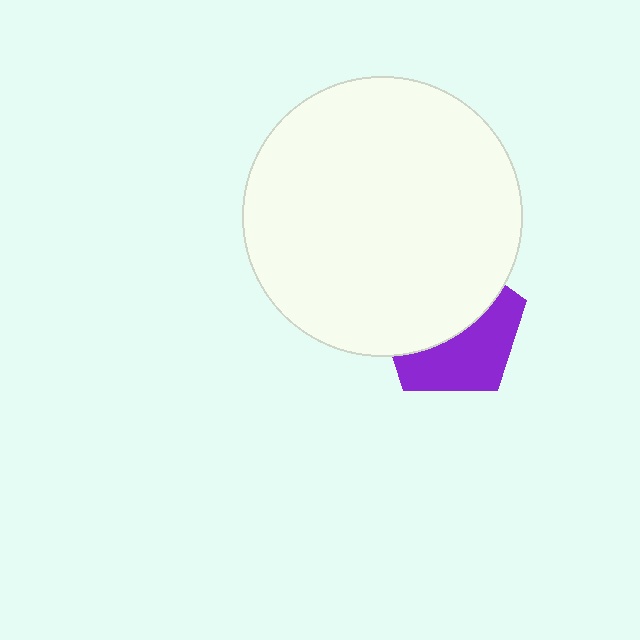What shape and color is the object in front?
The object in front is a white circle.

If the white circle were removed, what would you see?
You would see the complete purple pentagon.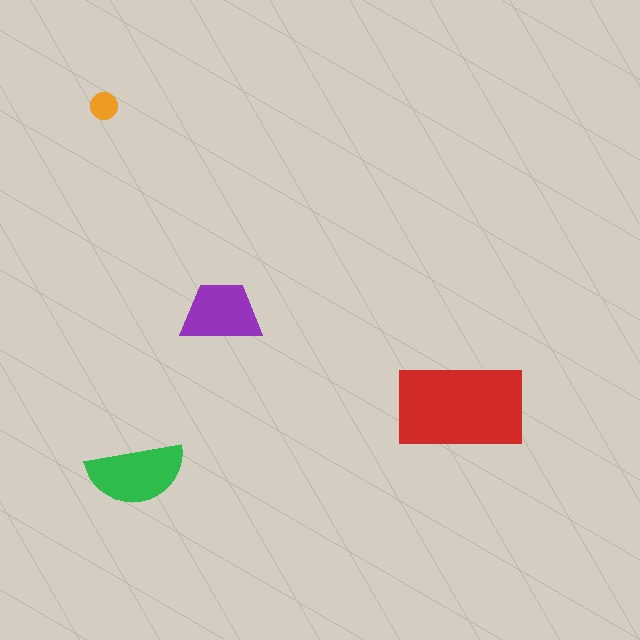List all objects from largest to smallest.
The red rectangle, the green semicircle, the purple trapezoid, the orange circle.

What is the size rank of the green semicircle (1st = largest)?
2nd.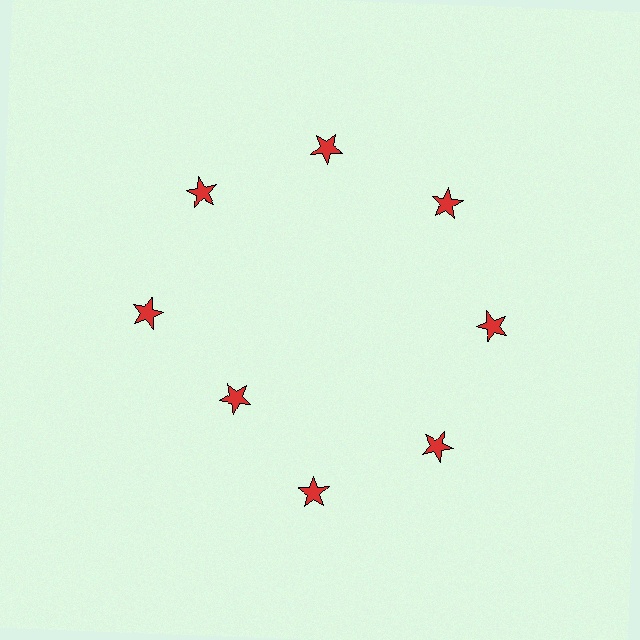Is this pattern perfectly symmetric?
No. The 8 red stars are arranged in a ring, but one element near the 8 o'clock position is pulled inward toward the center, breaking the 8-fold rotational symmetry.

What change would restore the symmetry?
The symmetry would be restored by moving it outward, back onto the ring so that all 8 stars sit at equal angles and equal distance from the center.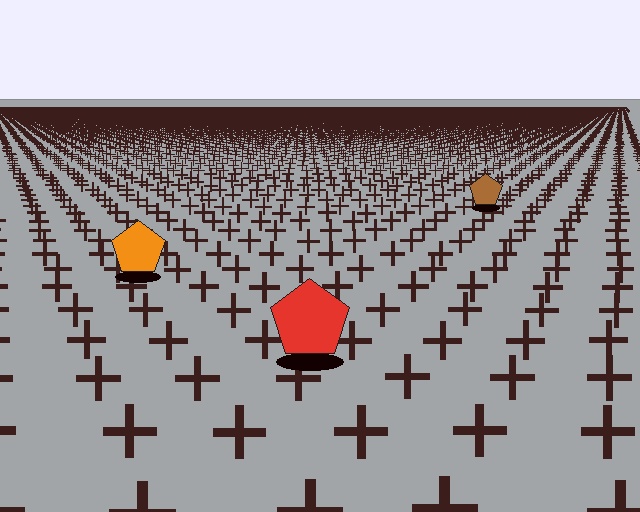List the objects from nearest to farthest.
From nearest to farthest: the red pentagon, the orange pentagon, the brown pentagon.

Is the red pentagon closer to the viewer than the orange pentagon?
Yes. The red pentagon is closer — you can tell from the texture gradient: the ground texture is coarser near it.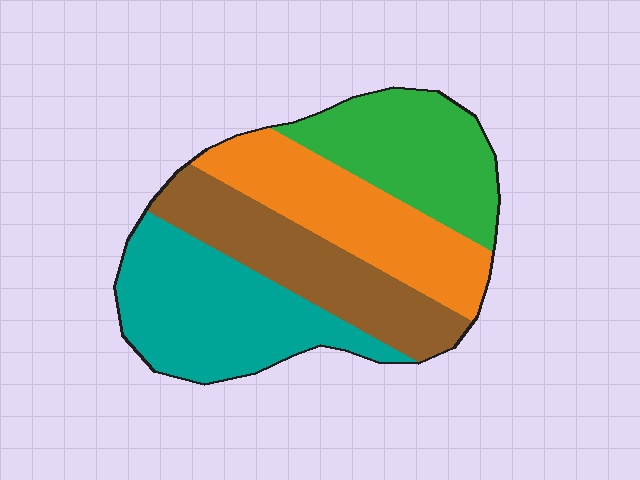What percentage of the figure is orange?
Orange covers 25% of the figure.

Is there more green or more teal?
Teal.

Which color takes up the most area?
Teal, at roughly 30%.